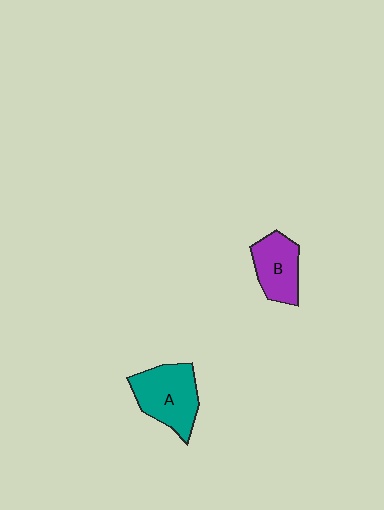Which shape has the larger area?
Shape A (teal).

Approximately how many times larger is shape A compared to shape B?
Approximately 1.3 times.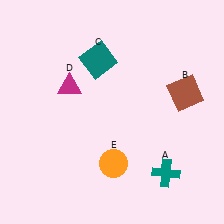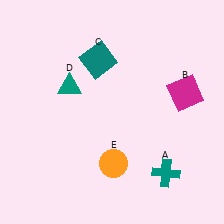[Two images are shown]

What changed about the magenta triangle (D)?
In Image 1, D is magenta. In Image 2, it changed to teal.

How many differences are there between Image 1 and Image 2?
There are 2 differences between the two images.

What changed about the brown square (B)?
In Image 1, B is brown. In Image 2, it changed to magenta.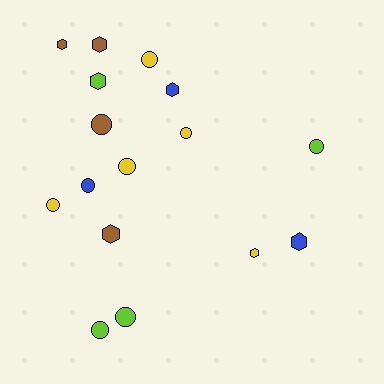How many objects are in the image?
There are 16 objects.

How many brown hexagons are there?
There are 3 brown hexagons.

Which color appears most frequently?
Yellow, with 5 objects.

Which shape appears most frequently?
Circle, with 9 objects.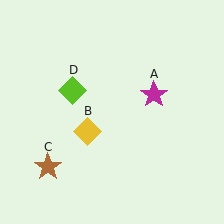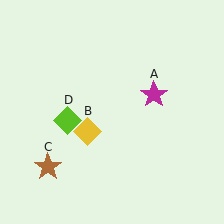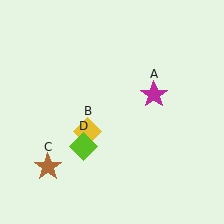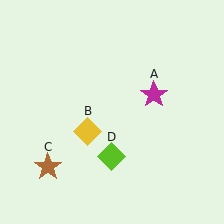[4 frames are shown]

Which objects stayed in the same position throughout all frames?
Magenta star (object A) and yellow diamond (object B) and brown star (object C) remained stationary.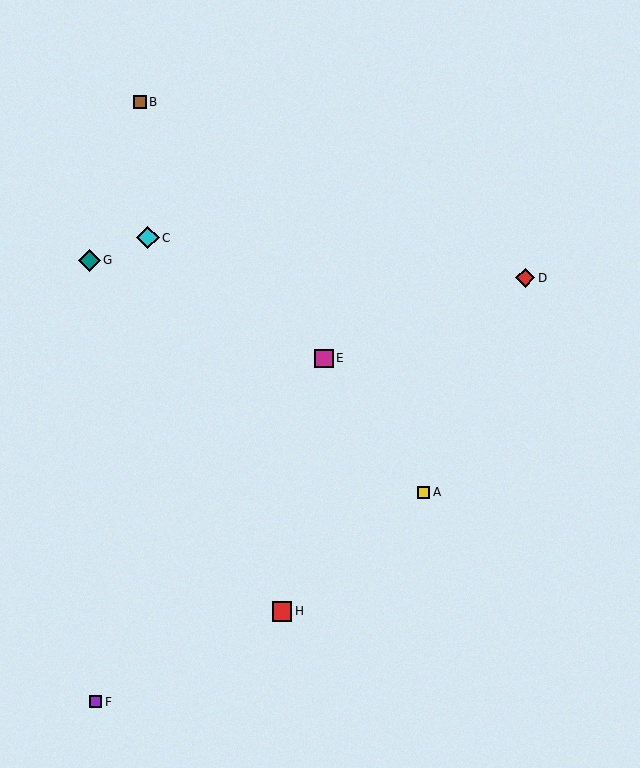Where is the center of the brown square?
The center of the brown square is at (140, 102).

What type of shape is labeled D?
Shape D is a red diamond.